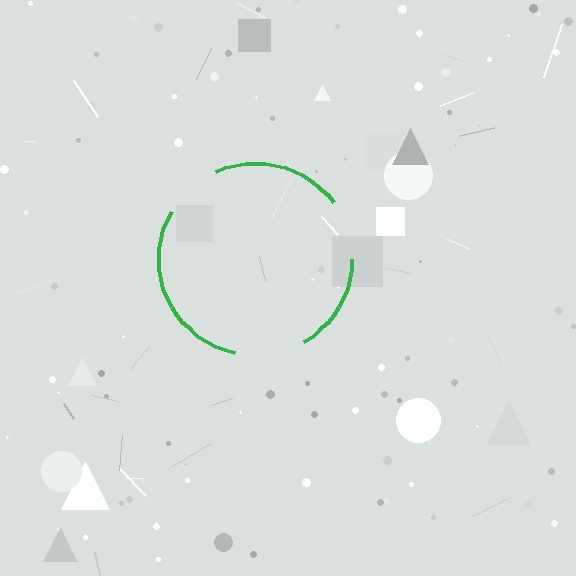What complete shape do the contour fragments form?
The contour fragments form a circle.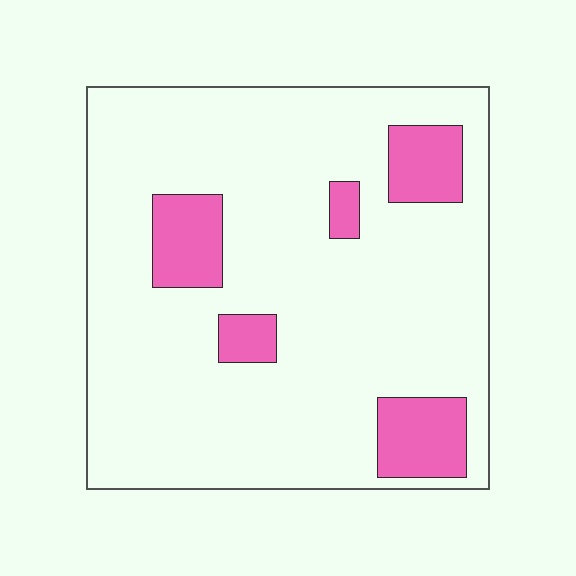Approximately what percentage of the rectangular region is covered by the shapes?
Approximately 15%.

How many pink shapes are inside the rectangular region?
5.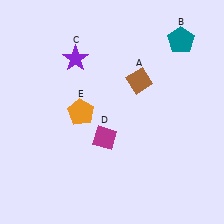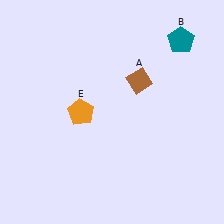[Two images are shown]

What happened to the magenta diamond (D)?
The magenta diamond (D) was removed in Image 2. It was in the bottom-left area of Image 1.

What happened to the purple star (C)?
The purple star (C) was removed in Image 2. It was in the top-left area of Image 1.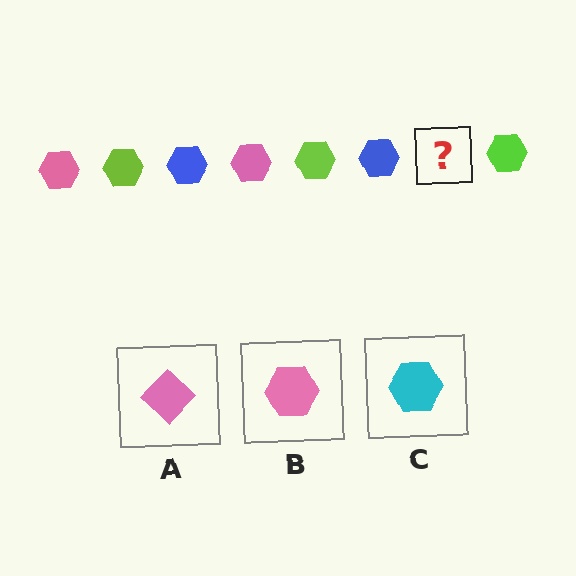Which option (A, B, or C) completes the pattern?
B.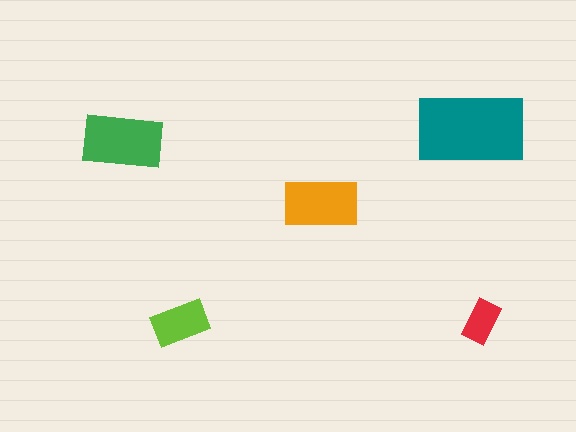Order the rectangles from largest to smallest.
the teal one, the green one, the orange one, the lime one, the red one.